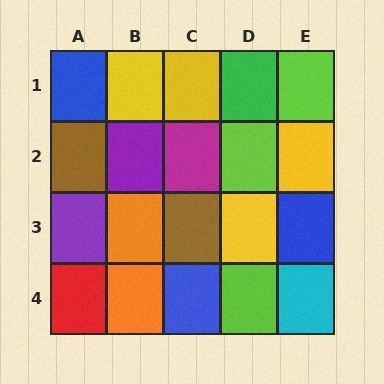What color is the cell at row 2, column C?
Magenta.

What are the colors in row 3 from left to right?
Purple, orange, brown, yellow, blue.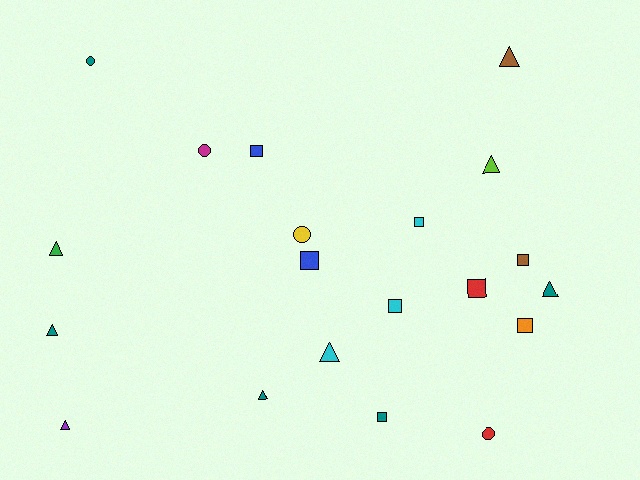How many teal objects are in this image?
There are 5 teal objects.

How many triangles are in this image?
There are 8 triangles.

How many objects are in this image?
There are 20 objects.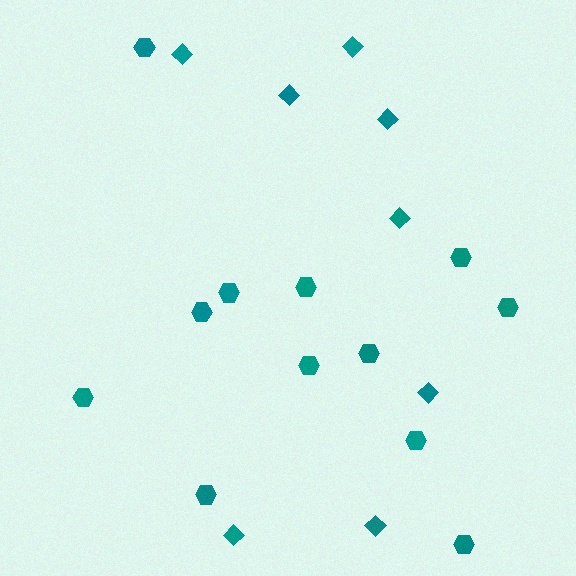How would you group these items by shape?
There are 2 groups: one group of diamonds (8) and one group of hexagons (12).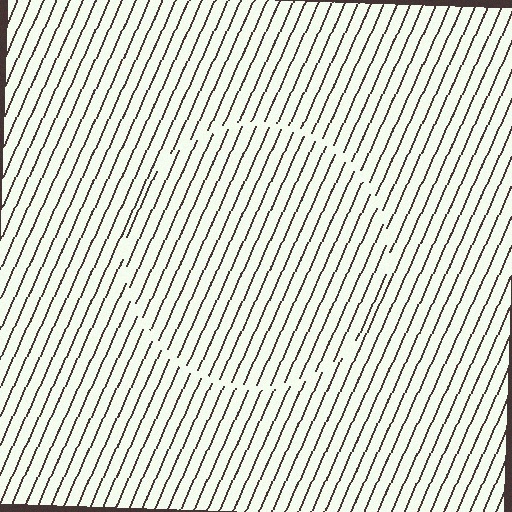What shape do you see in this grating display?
An illusory circle. The interior of the shape contains the same grating, shifted by half a period — the contour is defined by the phase discontinuity where line-ends from the inner and outer gratings abut.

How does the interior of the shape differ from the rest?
The interior of the shape contains the same grating, shifted by half a period — the contour is defined by the phase discontinuity where line-ends from the inner and outer gratings abut.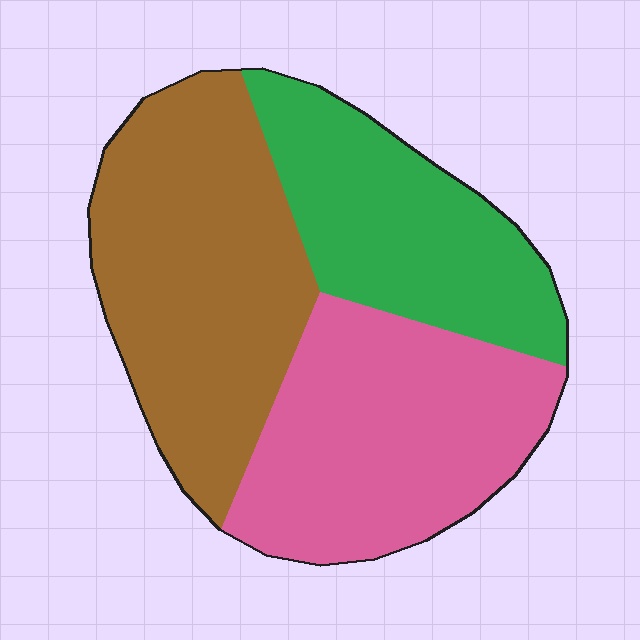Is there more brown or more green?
Brown.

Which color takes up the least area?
Green, at roughly 25%.